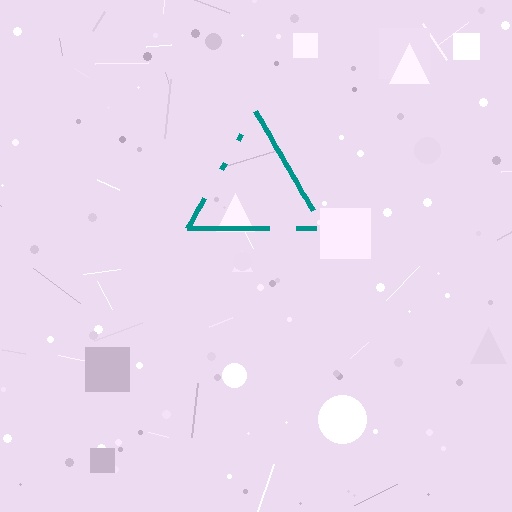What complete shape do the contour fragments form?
The contour fragments form a triangle.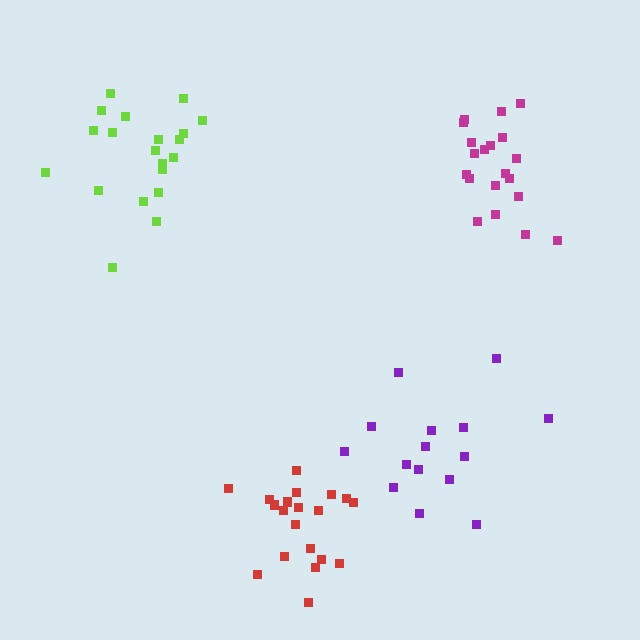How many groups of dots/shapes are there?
There are 4 groups.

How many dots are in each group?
Group 1: 15 dots, Group 2: 20 dots, Group 3: 20 dots, Group 4: 20 dots (75 total).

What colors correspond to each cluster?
The clusters are colored: purple, magenta, red, lime.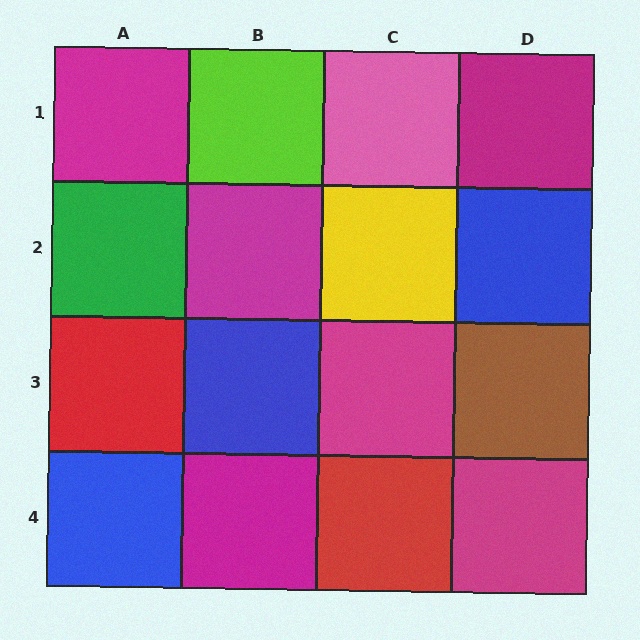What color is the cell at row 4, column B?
Magenta.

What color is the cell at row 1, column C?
Pink.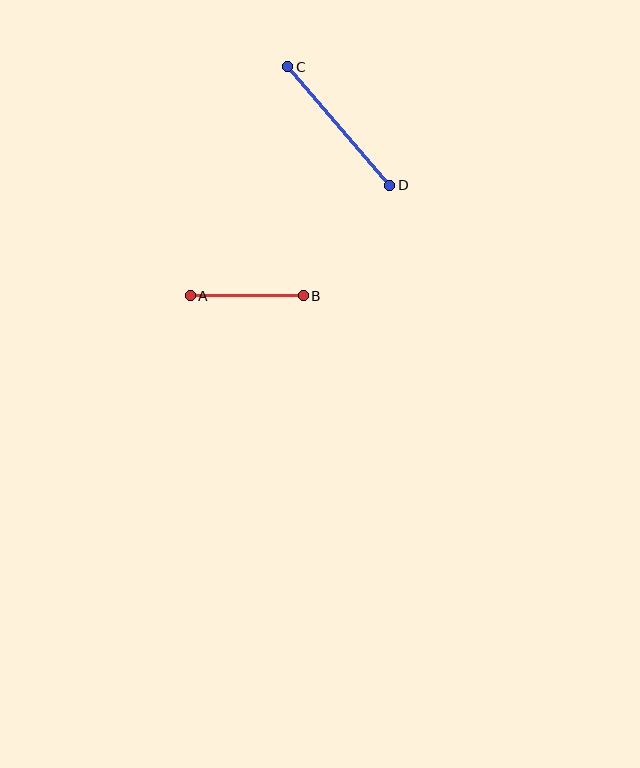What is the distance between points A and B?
The distance is approximately 113 pixels.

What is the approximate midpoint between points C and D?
The midpoint is at approximately (339, 126) pixels.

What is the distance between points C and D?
The distance is approximately 156 pixels.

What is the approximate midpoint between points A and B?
The midpoint is at approximately (247, 296) pixels.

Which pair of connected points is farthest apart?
Points C and D are farthest apart.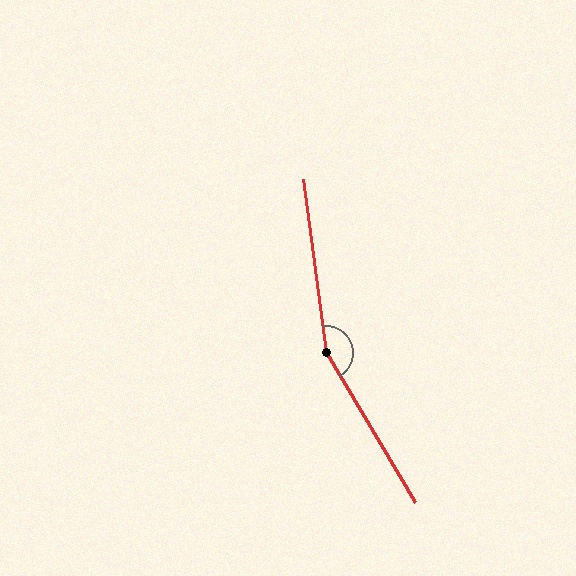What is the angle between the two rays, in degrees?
Approximately 157 degrees.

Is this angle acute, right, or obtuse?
It is obtuse.